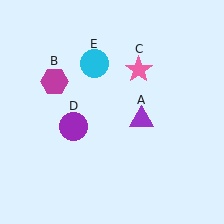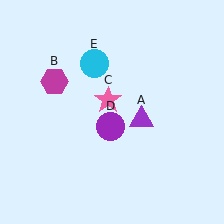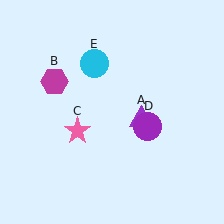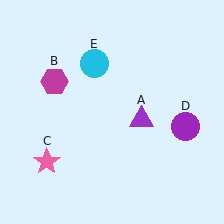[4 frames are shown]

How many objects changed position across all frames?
2 objects changed position: pink star (object C), purple circle (object D).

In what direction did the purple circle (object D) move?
The purple circle (object D) moved right.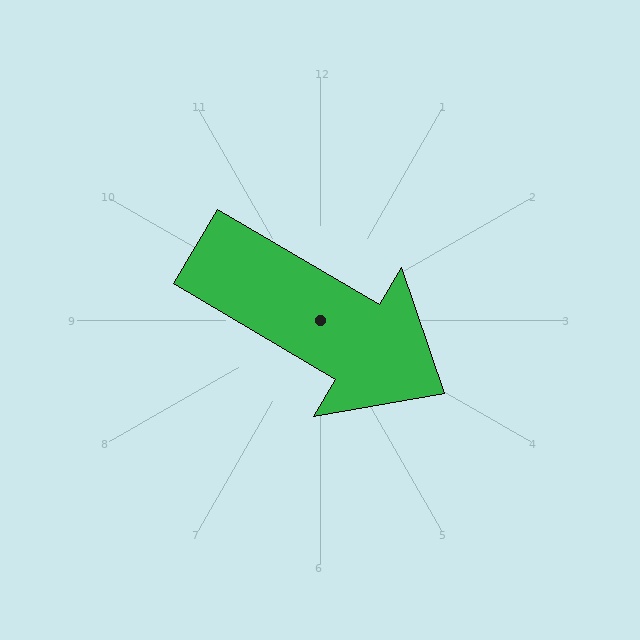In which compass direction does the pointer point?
Southeast.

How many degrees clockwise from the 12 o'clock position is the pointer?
Approximately 121 degrees.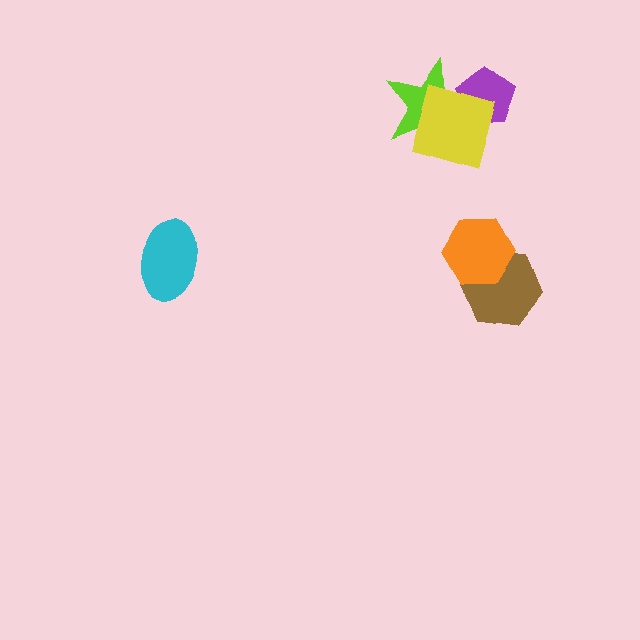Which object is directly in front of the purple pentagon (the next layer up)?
The lime star is directly in front of the purple pentagon.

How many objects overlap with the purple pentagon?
2 objects overlap with the purple pentagon.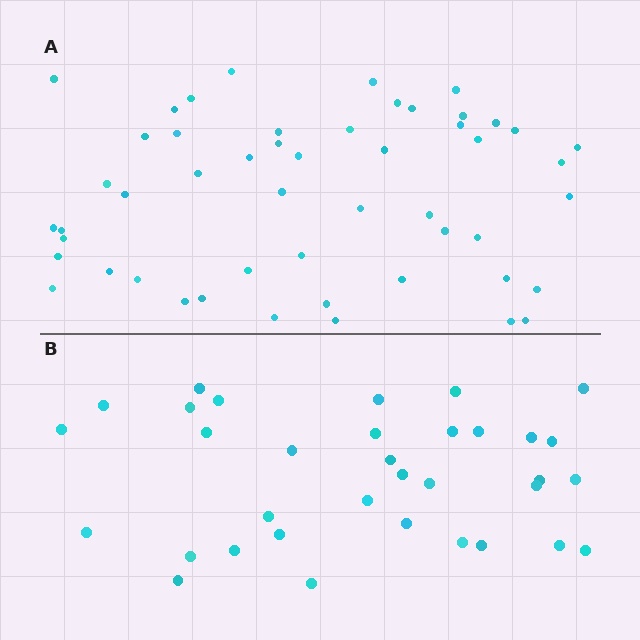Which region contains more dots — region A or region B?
Region A (the top region) has more dots.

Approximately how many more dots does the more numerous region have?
Region A has approximately 15 more dots than region B.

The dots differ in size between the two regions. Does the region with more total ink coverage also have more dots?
No. Region B has more total ink coverage because its dots are larger, but region A actually contains more individual dots. Total area can be misleading — the number of items is what matters here.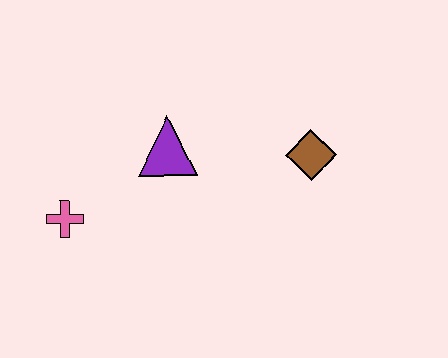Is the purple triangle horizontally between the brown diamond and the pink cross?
Yes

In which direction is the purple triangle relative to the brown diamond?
The purple triangle is to the left of the brown diamond.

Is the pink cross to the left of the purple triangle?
Yes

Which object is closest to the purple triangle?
The pink cross is closest to the purple triangle.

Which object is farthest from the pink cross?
The brown diamond is farthest from the pink cross.